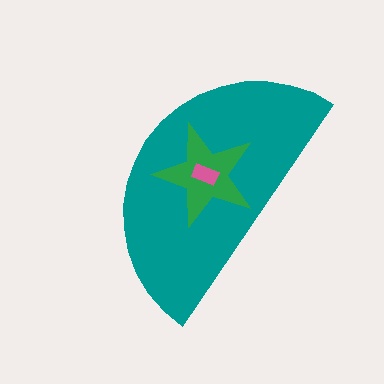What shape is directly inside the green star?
The pink rectangle.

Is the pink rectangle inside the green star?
Yes.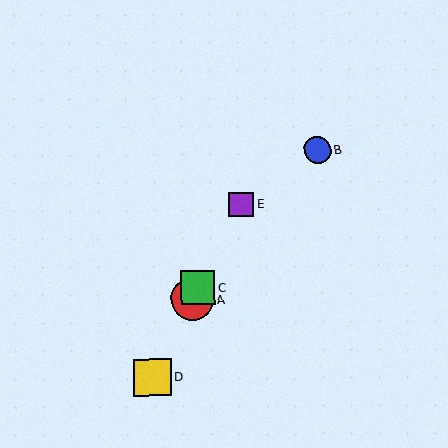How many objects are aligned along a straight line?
4 objects (A, C, D, E) are aligned along a straight line.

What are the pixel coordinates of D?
Object D is at (152, 377).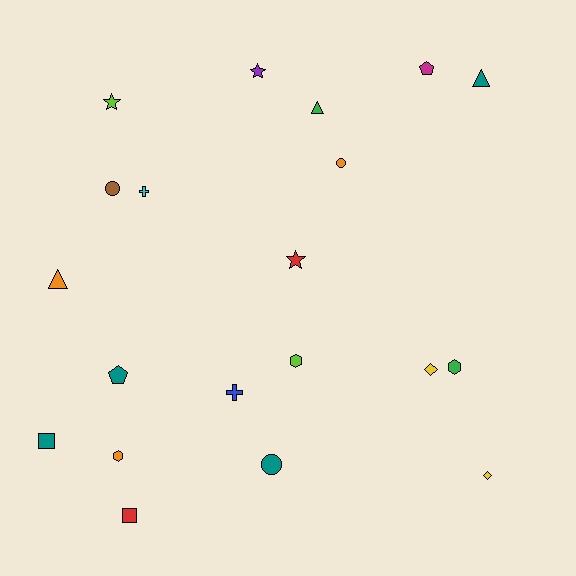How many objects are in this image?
There are 20 objects.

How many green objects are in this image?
There are 2 green objects.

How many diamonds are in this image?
There are 2 diamonds.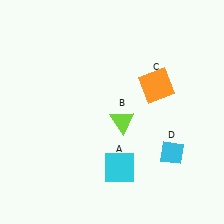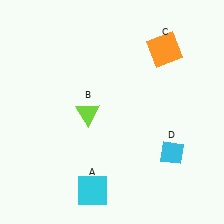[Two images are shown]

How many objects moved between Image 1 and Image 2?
3 objects moved between the two images.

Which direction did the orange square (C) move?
The orange square (C) moved up.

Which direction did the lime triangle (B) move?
The lime triangle (B) moved left.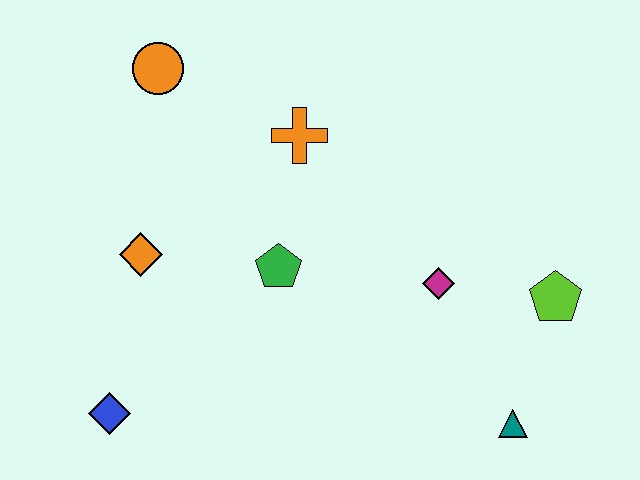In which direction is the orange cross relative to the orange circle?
The orange cross is to the right of the orange circle.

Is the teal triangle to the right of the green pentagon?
Yes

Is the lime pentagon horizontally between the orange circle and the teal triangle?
No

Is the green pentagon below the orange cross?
Yes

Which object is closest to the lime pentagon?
The magenta diamond is closest to the lime pentagon.